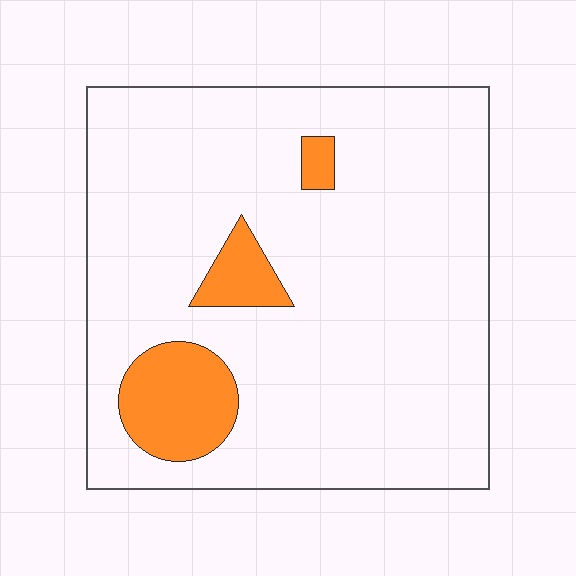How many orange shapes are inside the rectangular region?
3.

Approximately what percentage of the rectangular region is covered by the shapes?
Approximately 10%.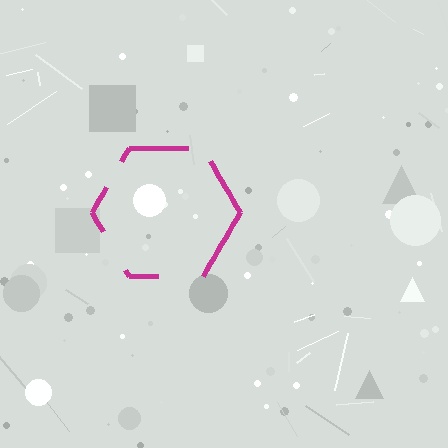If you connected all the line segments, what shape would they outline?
They would outline a hexagon.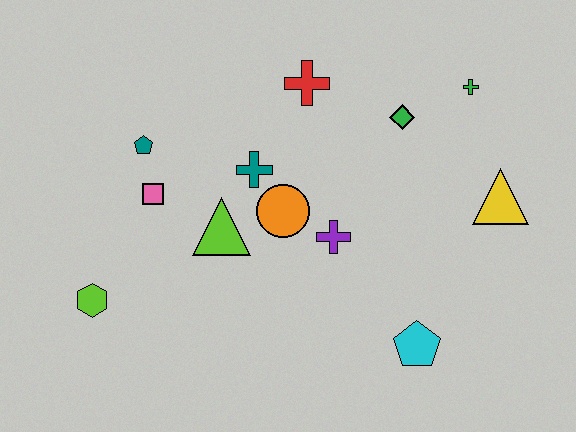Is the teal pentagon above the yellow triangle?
Yes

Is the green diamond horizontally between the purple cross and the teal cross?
No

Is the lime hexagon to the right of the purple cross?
No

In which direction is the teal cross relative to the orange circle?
The teal cross is above the orange circle.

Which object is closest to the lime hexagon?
The pink square is closest to the lime hexagon.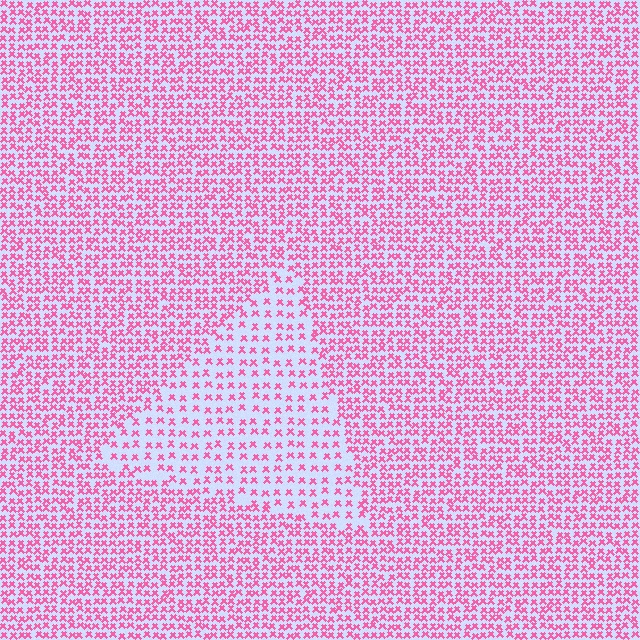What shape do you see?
I see a triangle.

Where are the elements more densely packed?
The elements are more densely packed outside the triangle boundary.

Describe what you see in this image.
The image contains small pink elements arranged at two different densities. A triangle-shaped region is visible where the elements are less densely packed than the surrounding area.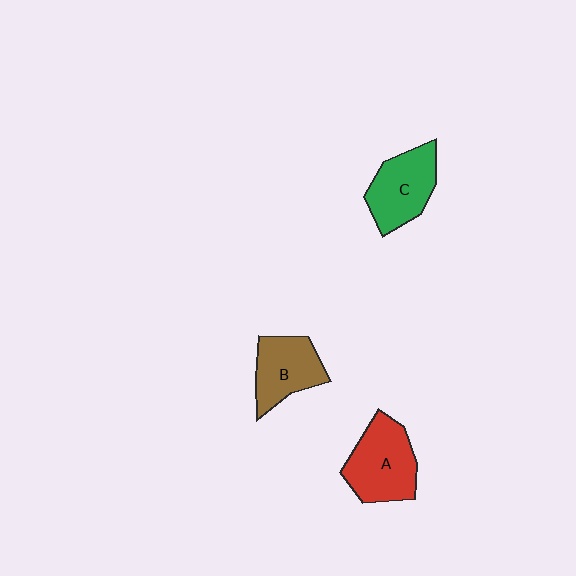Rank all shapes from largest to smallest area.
From largest to smallest: A (red), C (green), B (brown).